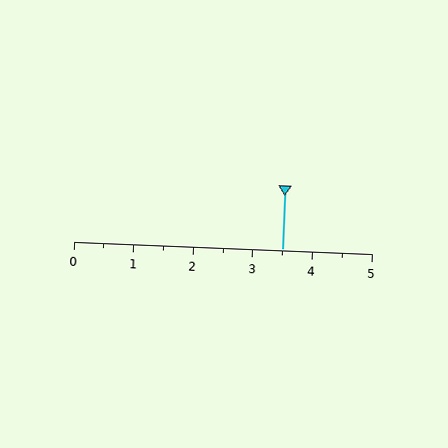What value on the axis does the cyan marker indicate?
The marker indicates approximately 3.5.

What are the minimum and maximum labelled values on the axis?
The axis runs from 0 to 5.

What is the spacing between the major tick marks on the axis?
The major ticks are spaced 1 apart.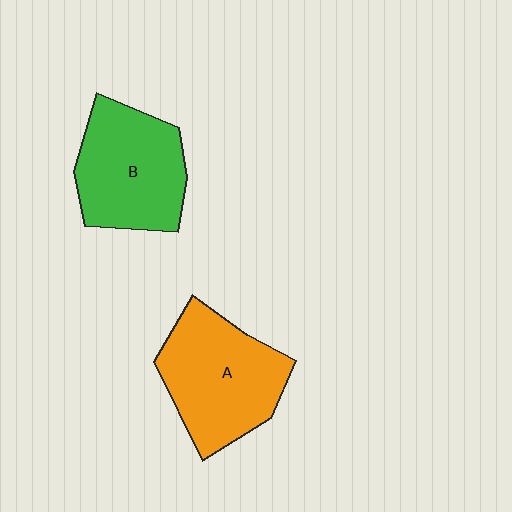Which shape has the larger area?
Shape A (orange).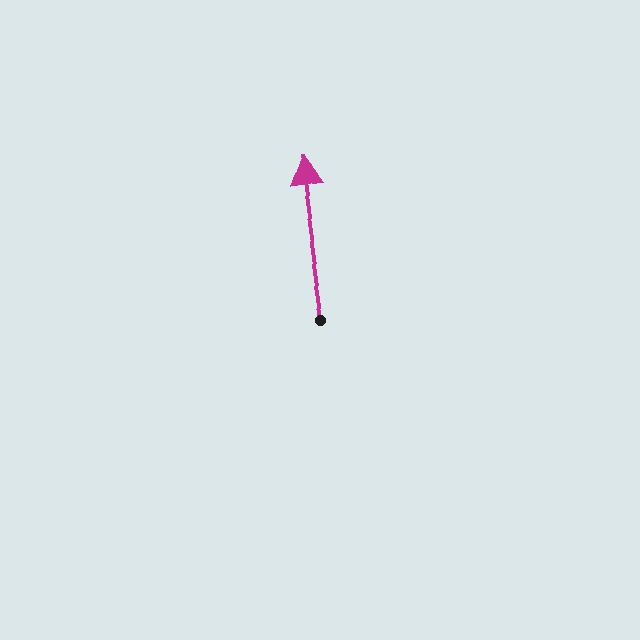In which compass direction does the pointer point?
North.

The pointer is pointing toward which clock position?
Roughly 12 o'clock.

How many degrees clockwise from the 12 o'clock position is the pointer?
Approximately 352 degrees.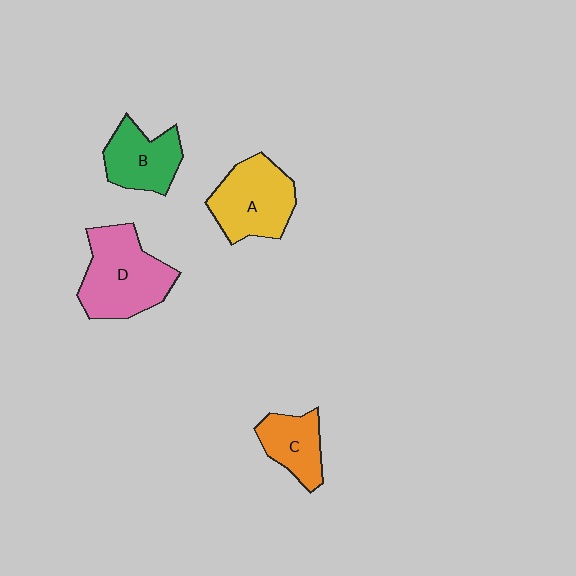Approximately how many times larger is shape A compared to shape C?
Approximately 1.6 times.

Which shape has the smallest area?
Shape C (orange).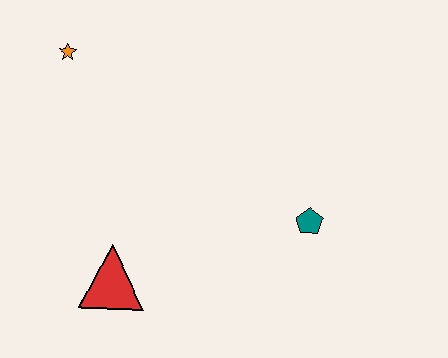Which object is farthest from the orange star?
The teal pentagon is farthest from the orange star.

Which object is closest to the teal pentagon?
The red triangle is closest to the teal pentagon.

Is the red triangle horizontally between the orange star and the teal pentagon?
Yes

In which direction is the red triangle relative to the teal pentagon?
The red triangle is to the left of the teal pentagon.